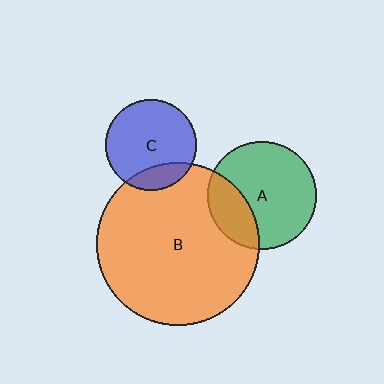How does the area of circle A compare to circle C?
Approximately 1.4 times.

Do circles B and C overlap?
Yes.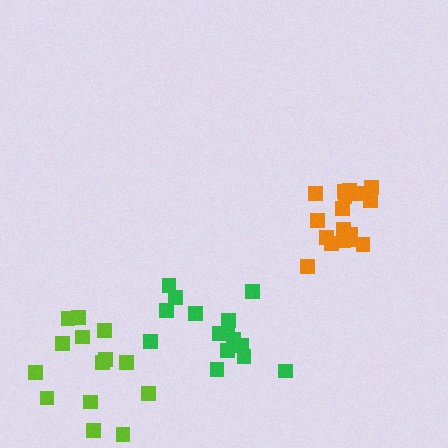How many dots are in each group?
Group 1: 14 dots, Group 2: 15 dots, Group 3: 17 dots (46 total).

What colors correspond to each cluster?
The clusters are colored: lime, green, orange.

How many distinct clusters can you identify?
There are 3 distinct clusters.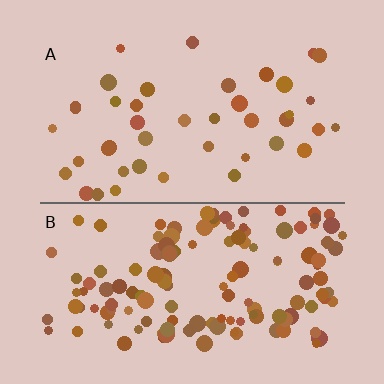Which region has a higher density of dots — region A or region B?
B (the bottom).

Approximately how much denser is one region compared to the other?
Approximately 3.3× — region B over region A.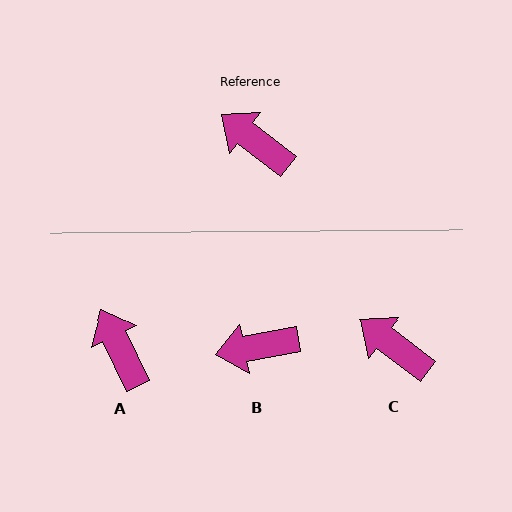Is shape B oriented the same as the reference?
No, it is off by about 48 degrees.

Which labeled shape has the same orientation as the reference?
C.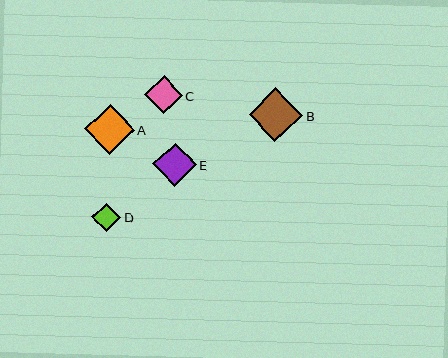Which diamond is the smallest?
Diamond D is the smallest with a size of approximately 29 pixels.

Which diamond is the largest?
Diamond B is the largest with a size of approximately 54 pixels.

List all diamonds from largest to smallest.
From largest to smallest: B, A, E, C, D.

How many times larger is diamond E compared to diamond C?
Diamond E is approximately 1.1 times the size of diamond C.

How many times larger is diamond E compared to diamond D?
Diamond E is approximately 1.5 times the size of diamond D.